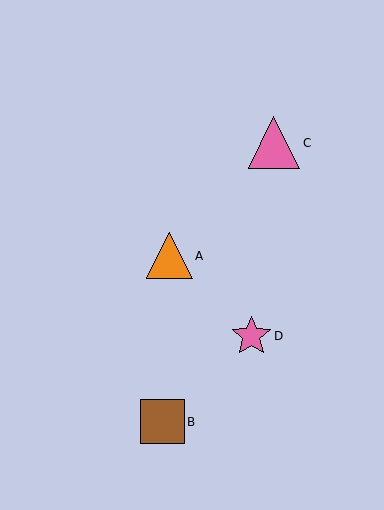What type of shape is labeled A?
Shape A is an orange triangle.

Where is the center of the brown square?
The center of the brown square is at (163, 422).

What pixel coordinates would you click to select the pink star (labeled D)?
Click at (251, 336) to select the pink star D.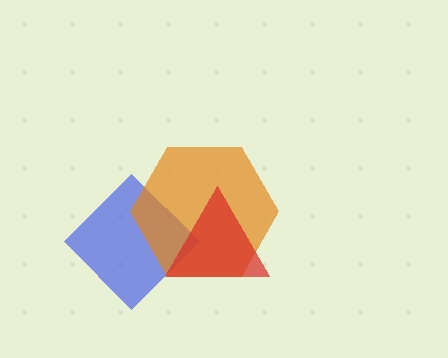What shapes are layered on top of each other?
The layered shapes are: a blue diamond, an orange hexagon, a red triangle.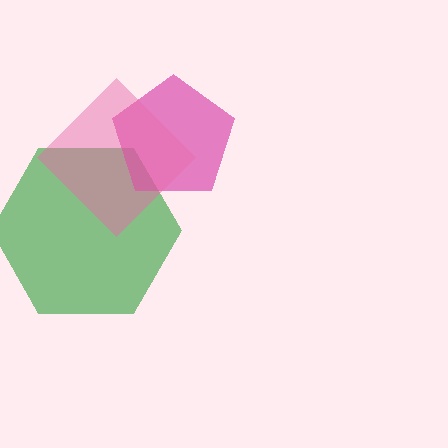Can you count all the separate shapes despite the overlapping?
Yes, there are 3 separate shapes.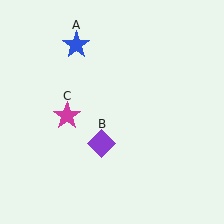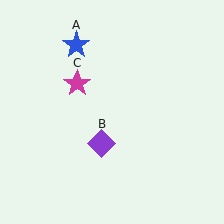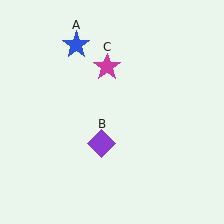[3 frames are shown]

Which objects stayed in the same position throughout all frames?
Blue star (object A) and purple diamond (object B) remained stationary.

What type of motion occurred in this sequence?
The magenta star (object C) rotated clockwise around the center of the scene.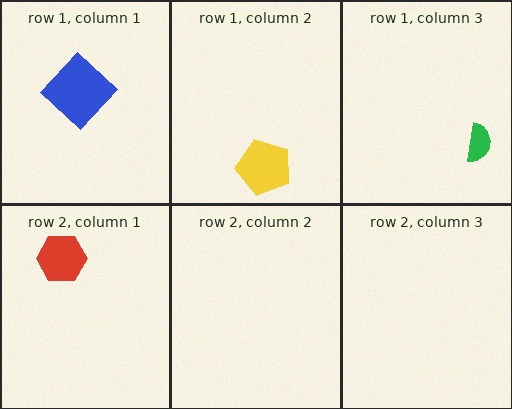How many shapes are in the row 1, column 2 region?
1.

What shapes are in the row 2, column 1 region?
The red hexagon.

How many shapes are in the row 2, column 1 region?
1.